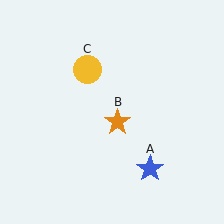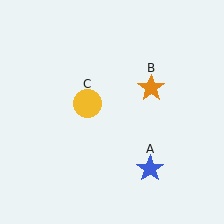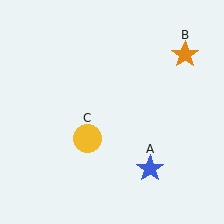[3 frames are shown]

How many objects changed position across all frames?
2 objects changed position: orange star (object B), yellow circle (object C).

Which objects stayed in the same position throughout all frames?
Blue star (object A) remained stationary.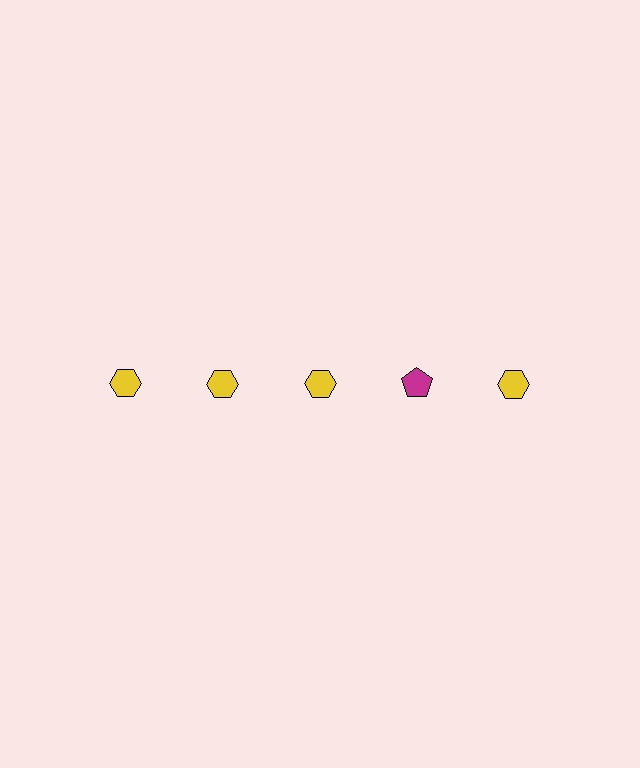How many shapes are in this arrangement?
There are 5 shapes arranged in a grid pattern.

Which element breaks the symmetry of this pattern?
The magenta pentagon in the top row, second from right column breaks the symmetry. All other shapes are yellow hexagons.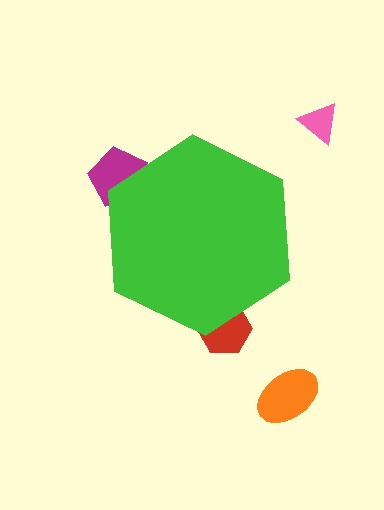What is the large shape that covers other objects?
A green hexagon.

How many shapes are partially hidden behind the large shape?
2 shapes are partially hidden.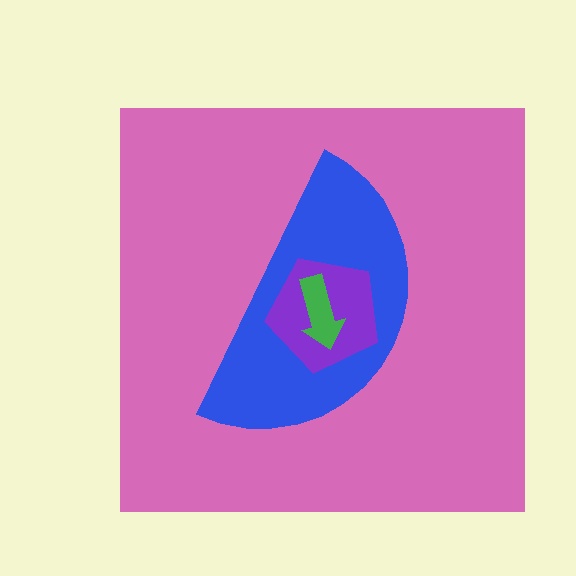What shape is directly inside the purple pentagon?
The green arrow.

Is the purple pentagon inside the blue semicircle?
Yes.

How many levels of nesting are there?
4.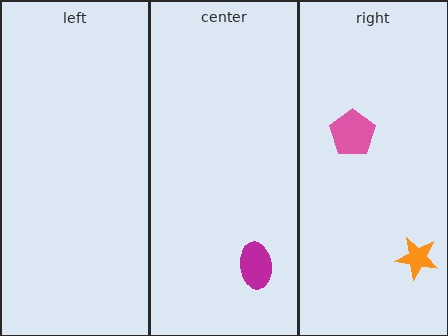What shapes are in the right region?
The orange star, the pink pentagon.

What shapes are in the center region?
The magenta ellipse.